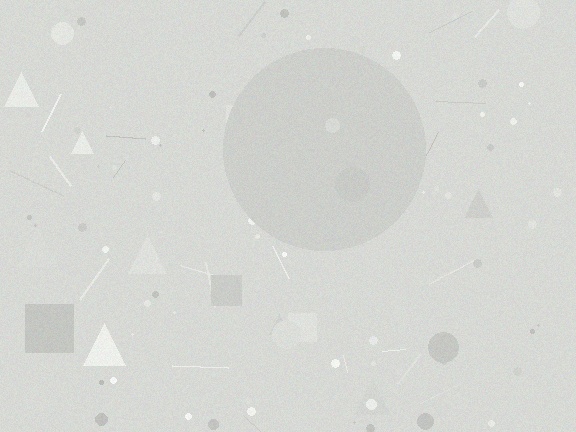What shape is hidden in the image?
A circle is hidden in the image.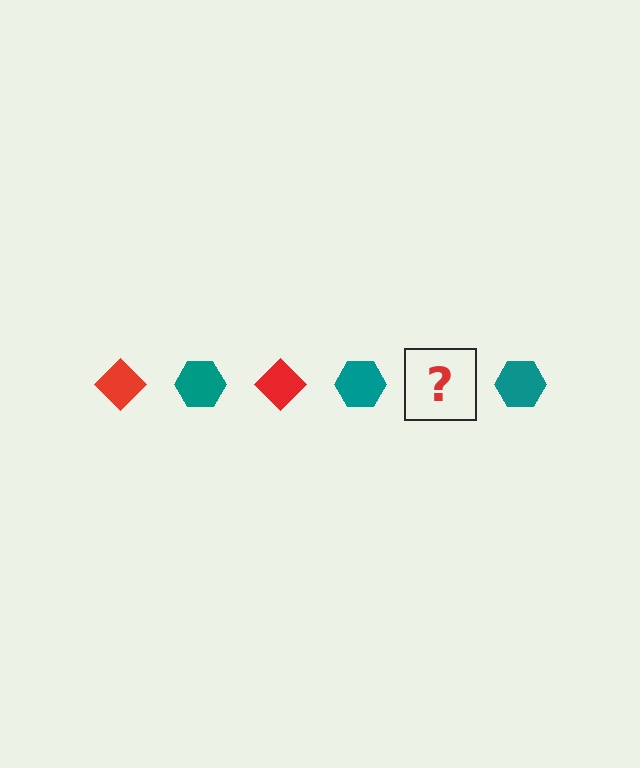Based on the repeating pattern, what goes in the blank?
The blank should be a red diamond.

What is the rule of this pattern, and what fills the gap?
The rule is that the pattern alternates between red diamond and teal hexagon. The gap should be filled with a red diamond.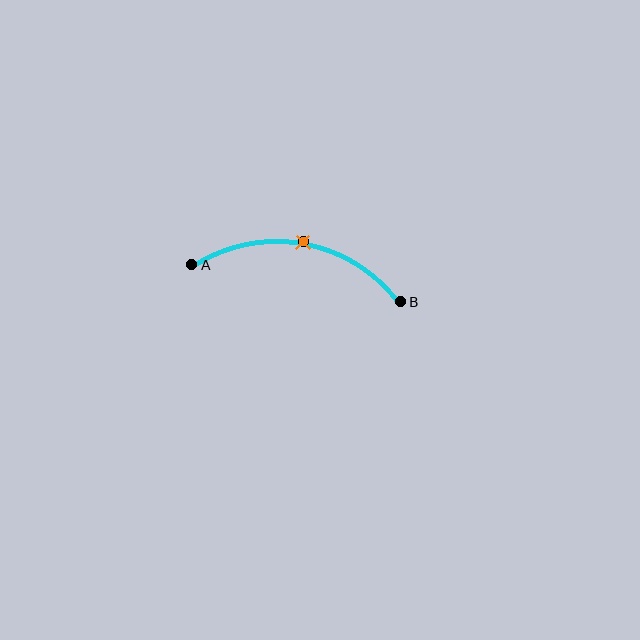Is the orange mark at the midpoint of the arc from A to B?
Yes. The orange mark lies on the arc at equal arc-length from both A and B — it is the arc midpoint.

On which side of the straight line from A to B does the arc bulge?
The arc bulges above the straight line connecting A and B.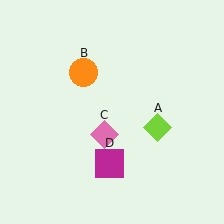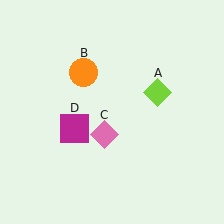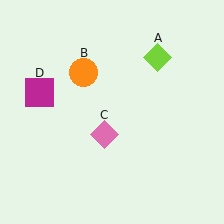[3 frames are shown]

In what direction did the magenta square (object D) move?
The magenta square (object D) moved up and to the left.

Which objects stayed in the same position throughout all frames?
Orange circle (object B) and pink diamond (object C) remained stationary.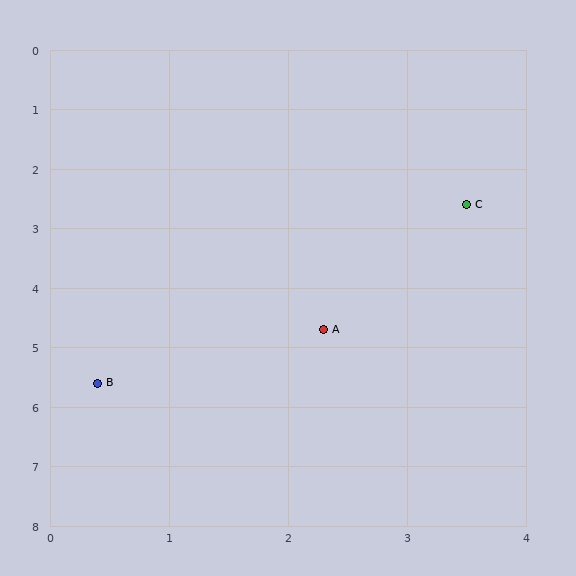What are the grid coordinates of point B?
Point B is at approximately (0.4, 5.6).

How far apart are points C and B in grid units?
Points C and B are about 4.3 grid units apart.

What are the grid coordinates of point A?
Point A is at approximately (2.3, 4.7).